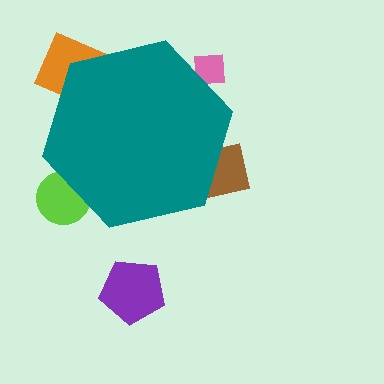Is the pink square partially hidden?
Yes, the pink square is partially hidden behind the teal hexagon.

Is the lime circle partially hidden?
Yes, the lime circle is partially hidden behind the teal hexagon.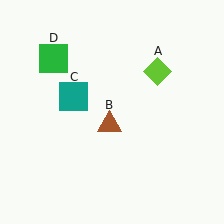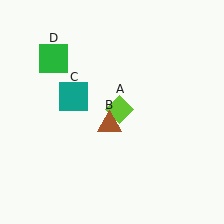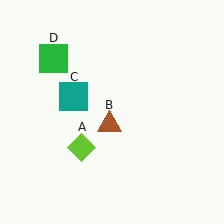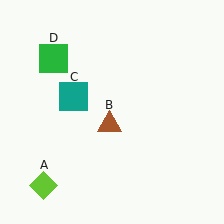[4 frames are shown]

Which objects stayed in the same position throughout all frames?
Brown triangle (object B) and teal square (object C) and green square (object D) remained stationary.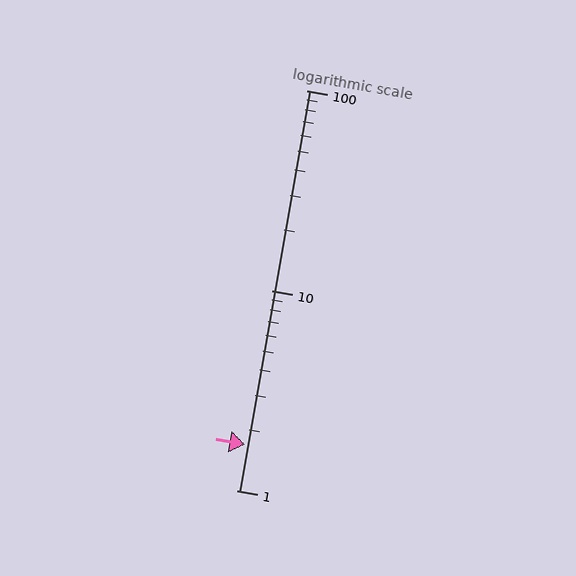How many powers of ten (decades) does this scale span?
The scale spans 2 decades, from 1 to 100.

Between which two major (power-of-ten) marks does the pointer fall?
The pointer is between 1 and 10.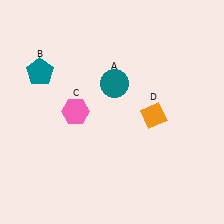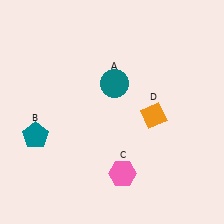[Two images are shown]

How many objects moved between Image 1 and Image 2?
2 objects moved between the two images.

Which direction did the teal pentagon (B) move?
The teal pentagon (B) moved down.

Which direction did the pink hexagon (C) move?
The pink hexagon (C) moved down.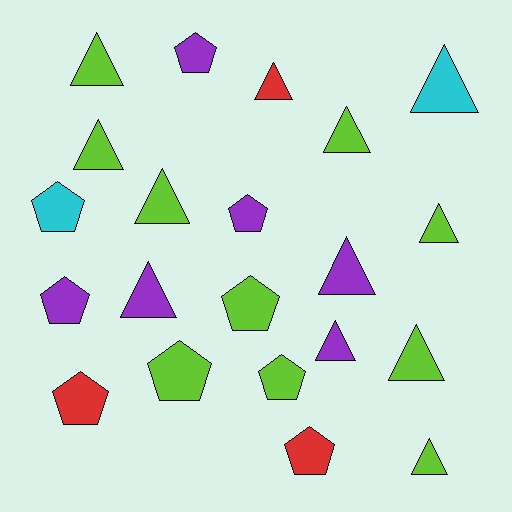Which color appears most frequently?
Lime, with 10 objects.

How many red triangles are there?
There is 1 red triangle.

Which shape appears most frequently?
Triangle, with 12 objects.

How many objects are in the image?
There are 21 objects.